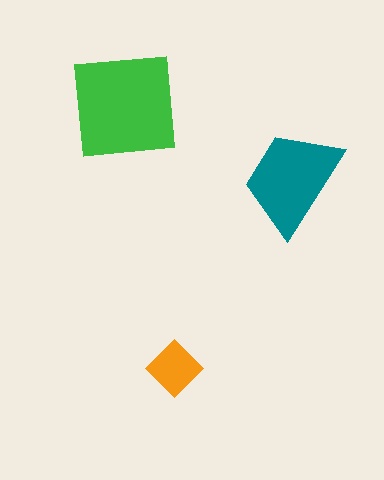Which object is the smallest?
The orange diamond.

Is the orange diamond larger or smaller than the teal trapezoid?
Smaller.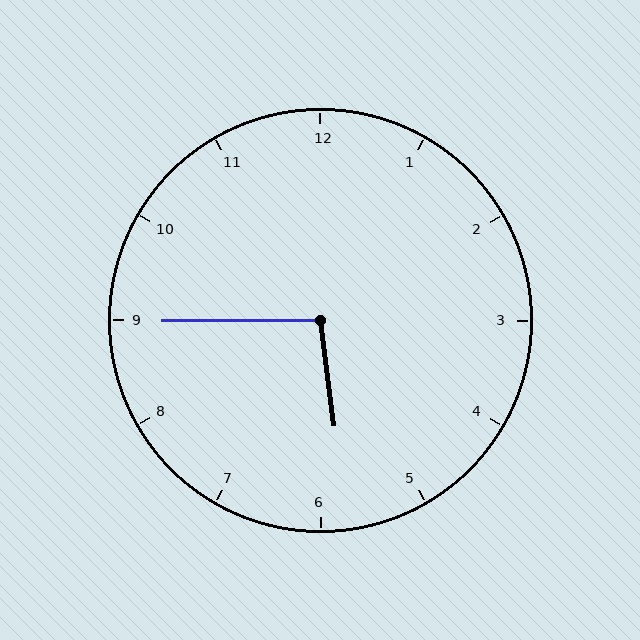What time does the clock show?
5:45.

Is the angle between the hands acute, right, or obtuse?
It is obtuse.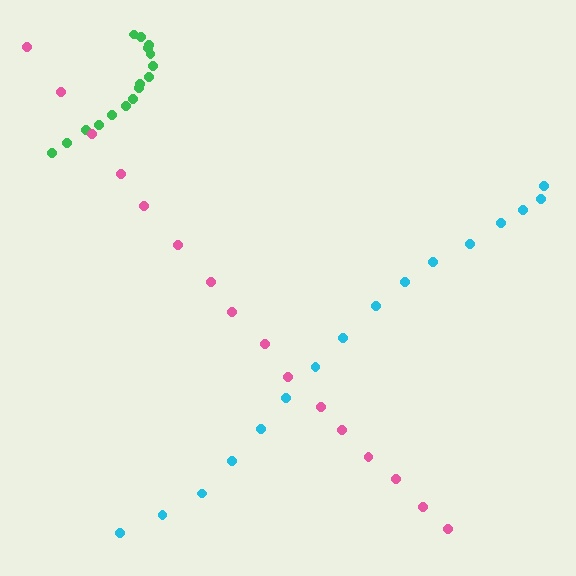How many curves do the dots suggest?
There are 3 distinct paths.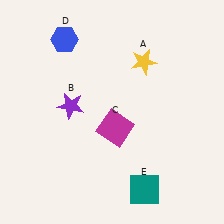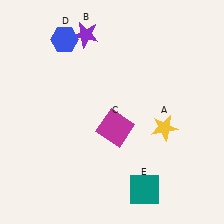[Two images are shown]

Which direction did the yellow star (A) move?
The yellow star (A) moved down.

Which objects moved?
The objects that moved are: the yellow star (A), the purple star (B).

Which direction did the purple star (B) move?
The purple star (B) moved up.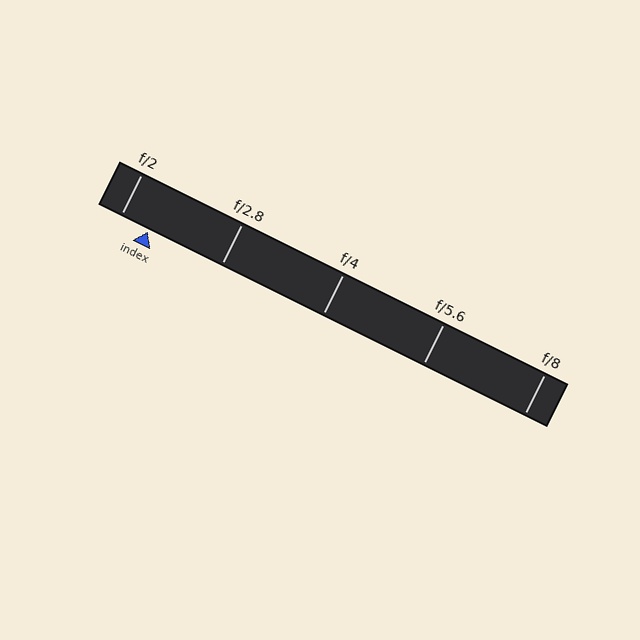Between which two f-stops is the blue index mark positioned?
The index mark is between f/2 and f/2.8.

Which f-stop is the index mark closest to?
The index mark is closest to f/2.